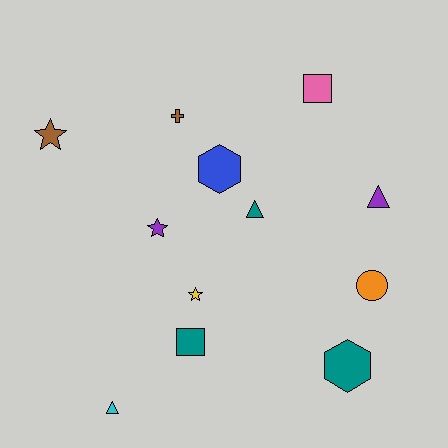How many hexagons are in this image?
There are 2 hexagons.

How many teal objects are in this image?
There are 3 teal objects.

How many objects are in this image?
There are 12 objects.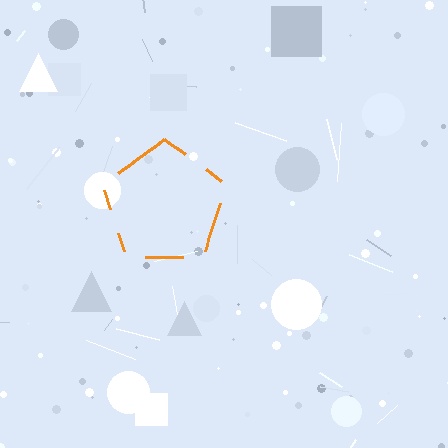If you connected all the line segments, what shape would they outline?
They would outline a pentagon.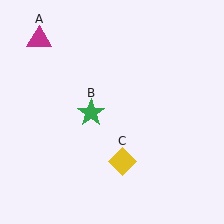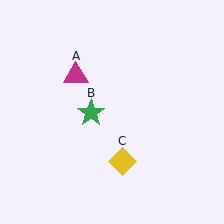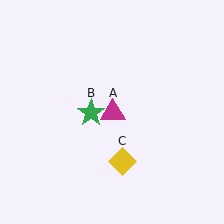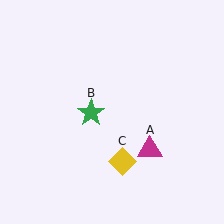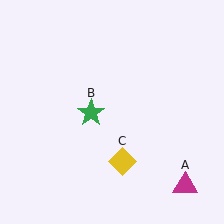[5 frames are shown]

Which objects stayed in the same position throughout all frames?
Green star (object B) and yellow diamond (object C) remained stationary.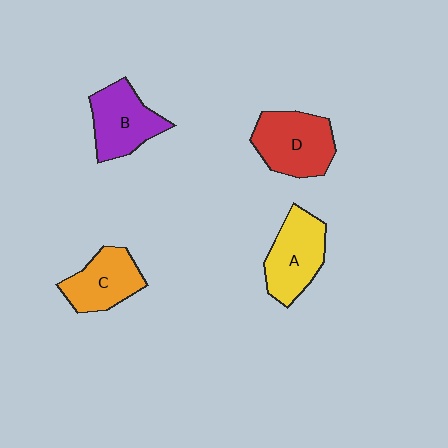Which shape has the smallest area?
Shape C (orange).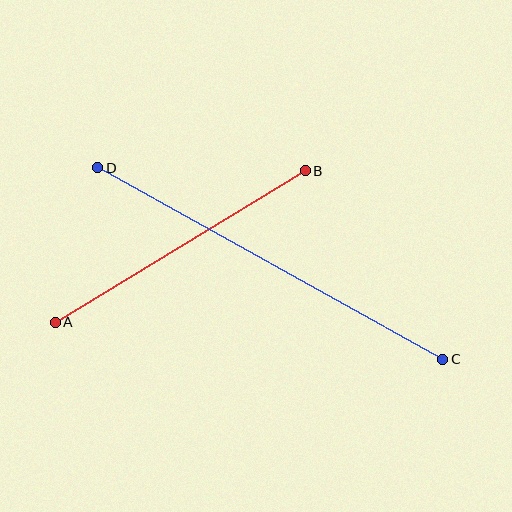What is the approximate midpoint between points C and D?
The midpoint is at approximately (270, 264) pixels.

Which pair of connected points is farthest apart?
Points C and D are farthest apart.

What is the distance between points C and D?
The distance is approximately 395 pixels.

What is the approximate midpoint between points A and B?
The midpoint is at approximately (180, 247) pixels.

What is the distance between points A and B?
The distance is approximately 292 pixels.